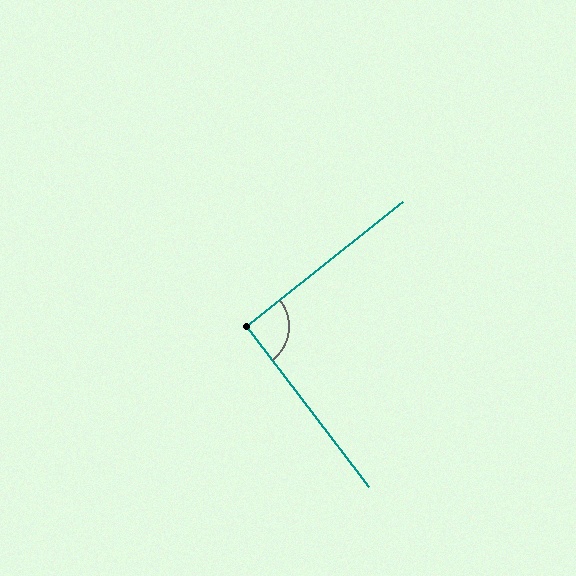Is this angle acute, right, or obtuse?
It is approximately a right angle.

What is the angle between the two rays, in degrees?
Approximately 91 degrees.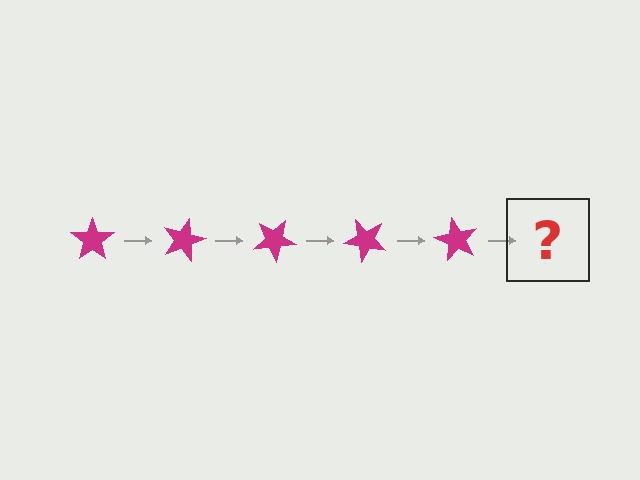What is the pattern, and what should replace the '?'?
The pattern is that the star rotates 15 degrees each step. The '?' should be a magenta star rotated 75 degrees.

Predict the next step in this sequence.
The next step is a magenta star rotated 75 degrees.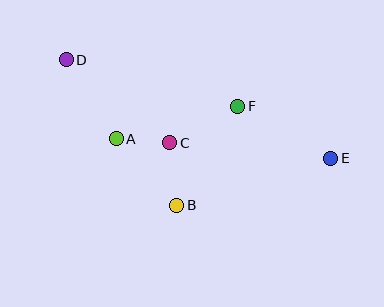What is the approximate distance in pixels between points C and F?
The distance between C and F is approximately 77 pixels.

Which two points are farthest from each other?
Points D and E are farthest from each other.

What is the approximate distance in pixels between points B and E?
The distance between B and E is approximately 161 pixels.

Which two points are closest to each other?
Points A and C are closest to each other.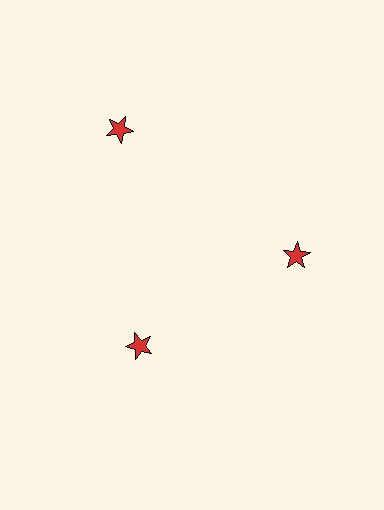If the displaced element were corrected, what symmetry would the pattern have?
It would have 3-fold rotational symmetry — the pattern would map onto itself every 120 degrees.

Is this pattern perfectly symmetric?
No. The 3 red stars are arranged in a ring, but one element near the 11 o'clock position is pushed outward from the center, breaking the 3-fold rotational symmetry.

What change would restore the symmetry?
The symmetry would be restored by moving it inward, back onto the ring so that all 3 stars sit at equal angles and equal distance from the center.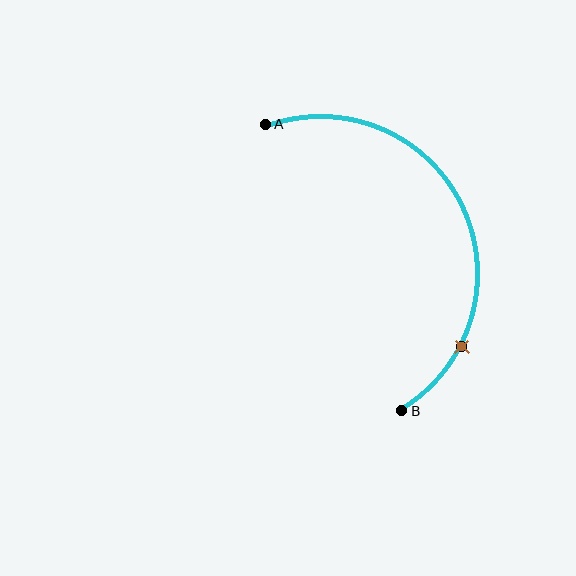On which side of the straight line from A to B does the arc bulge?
The arc bulges to the right of the straight line connecting A and B.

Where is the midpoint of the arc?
The arc midpoint is the point on the curve farthest from the straight line joining A and B. It sits to the right of that line.